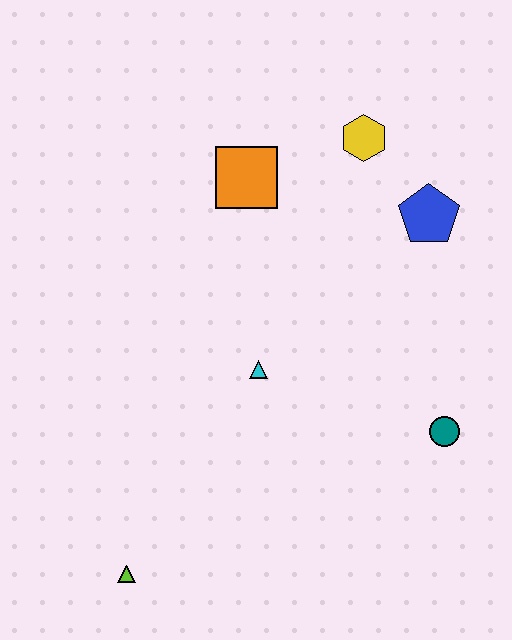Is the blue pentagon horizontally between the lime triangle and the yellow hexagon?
No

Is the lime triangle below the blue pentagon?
Yes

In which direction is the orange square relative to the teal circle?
The orange square is above the teal circle.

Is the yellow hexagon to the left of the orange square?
No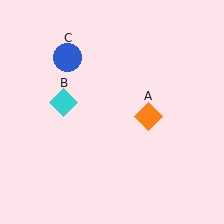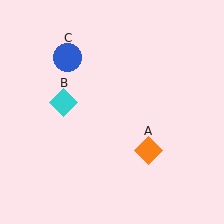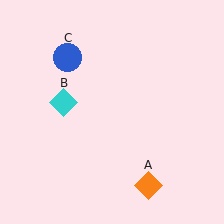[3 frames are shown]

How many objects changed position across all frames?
1 object changed position: orange diamond (object A).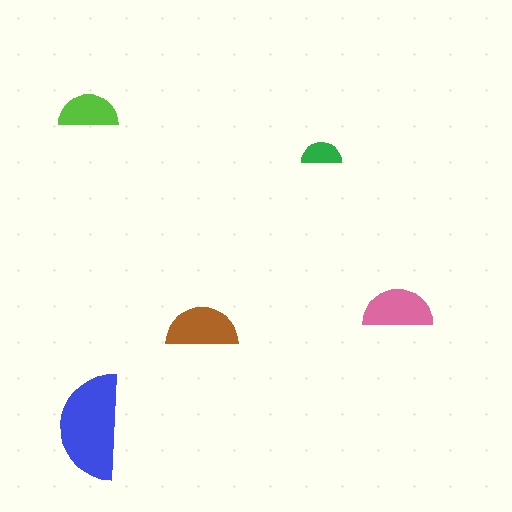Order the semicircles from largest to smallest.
the blue one, the brown one, the pink one, the lime one, the green one.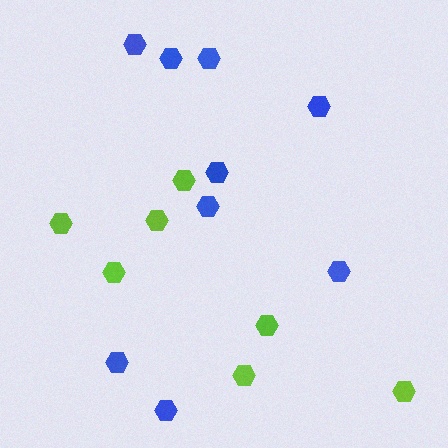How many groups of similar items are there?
There are 2 groups: one group of blue hexagons (9) and one group of lime hexagons (7).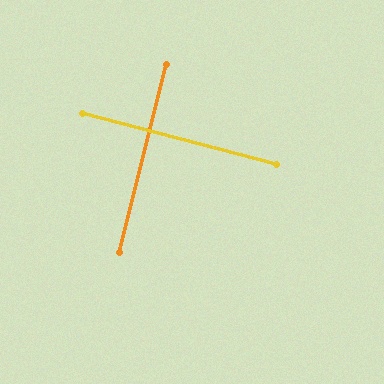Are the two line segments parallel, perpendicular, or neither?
Perpendicular — they meet at approximately 90°.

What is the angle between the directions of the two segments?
Approximately 90 degrees.